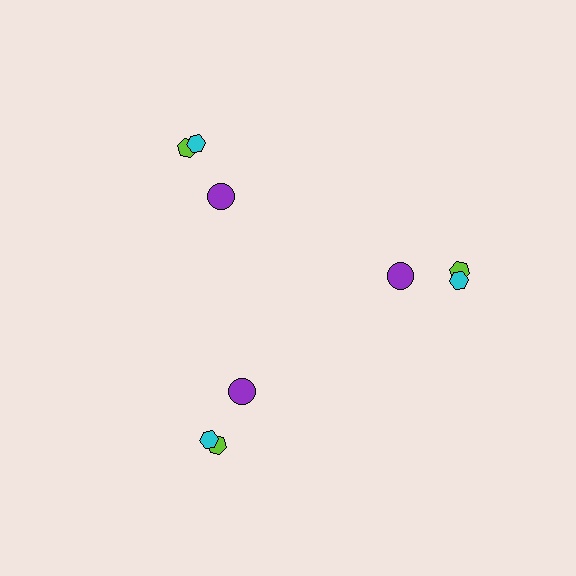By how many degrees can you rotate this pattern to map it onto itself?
The pattern maps onto itself every 120 degrees of rotation.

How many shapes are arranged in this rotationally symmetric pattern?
There are 9 shapes, arranged in 3 groups of 3.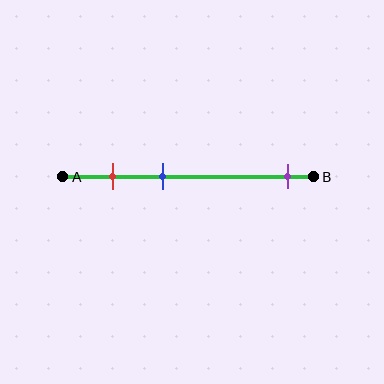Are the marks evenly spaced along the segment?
No, the marks are not evenly spaced.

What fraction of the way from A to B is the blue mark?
The blue mark is approximately 40% (0.4) of the way from A to B.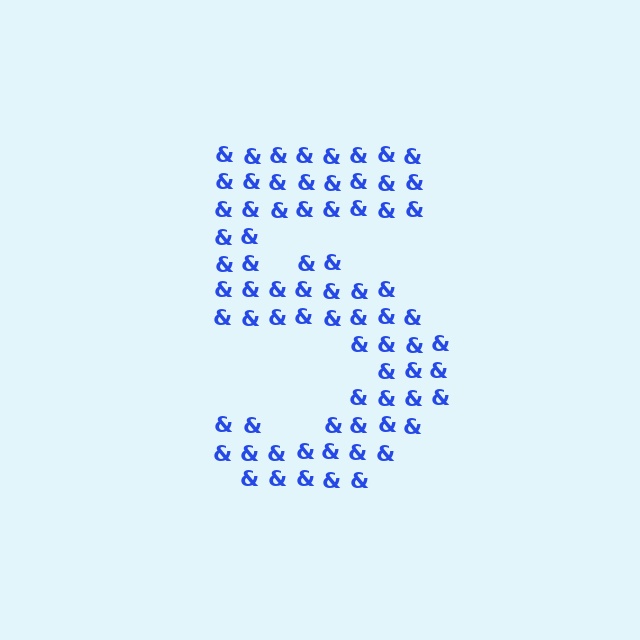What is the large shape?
The large shape is the digit 5.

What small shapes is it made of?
It is made of small ampersands.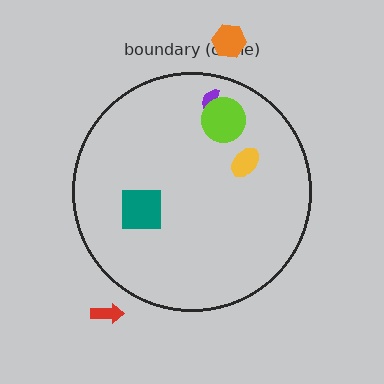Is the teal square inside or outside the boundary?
Inside.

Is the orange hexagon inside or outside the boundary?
Outside.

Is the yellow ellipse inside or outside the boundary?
Inside.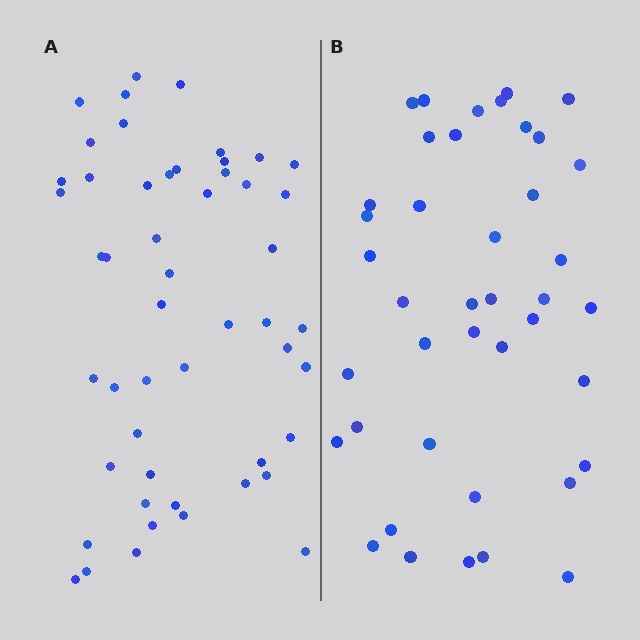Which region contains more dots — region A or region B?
Region A (the left region) has more dots.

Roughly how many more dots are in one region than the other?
Region A has roughly 10 or so more dots than region B.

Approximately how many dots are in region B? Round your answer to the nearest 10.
About 40 dots. (The exact count is 41, which rounds to 40.)